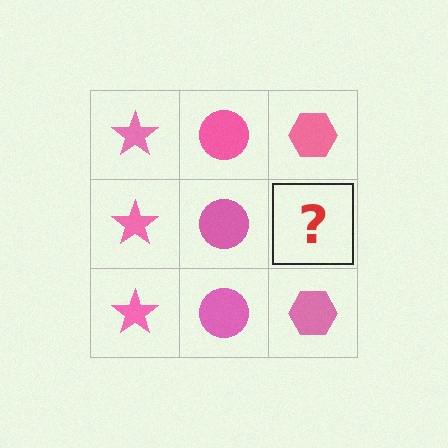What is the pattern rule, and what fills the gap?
The rule is that each column has a consistent shape. The gap should be filled with a pink hexagon.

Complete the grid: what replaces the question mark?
The question mark should be replaced with a pink hexagon.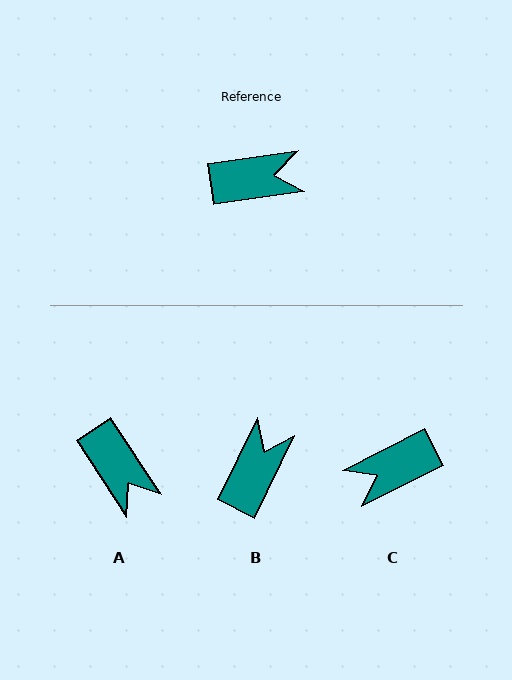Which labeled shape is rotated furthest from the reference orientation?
C, about 161 degrees away.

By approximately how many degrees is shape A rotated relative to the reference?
Approximately 65 degrees clockwise.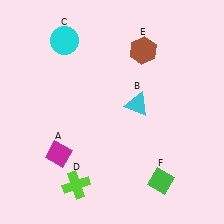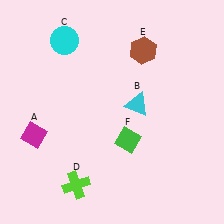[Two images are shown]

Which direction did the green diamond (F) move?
The green diamond (F) moved up.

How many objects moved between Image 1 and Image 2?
2 objects moved between the two images.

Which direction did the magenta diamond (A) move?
The magenta diamond (A) moved left.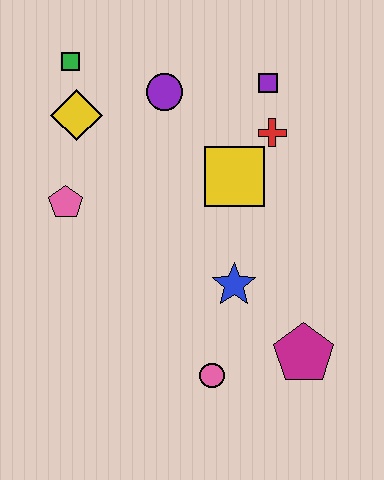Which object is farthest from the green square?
The magenta pentagon is farthest from the green square.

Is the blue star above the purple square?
No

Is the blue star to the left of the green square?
No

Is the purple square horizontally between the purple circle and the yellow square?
No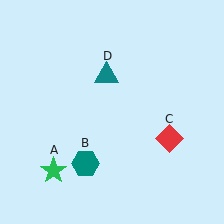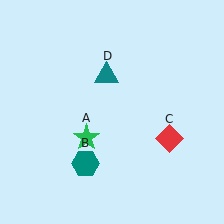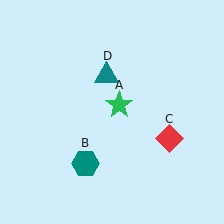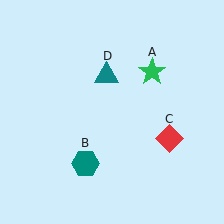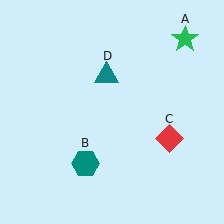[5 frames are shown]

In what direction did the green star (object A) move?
The green star (object A) moved up and to the right.